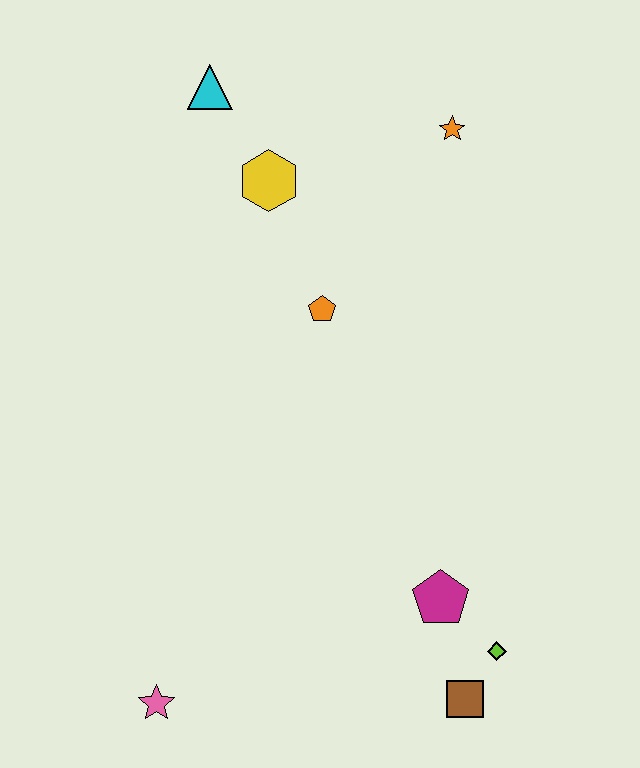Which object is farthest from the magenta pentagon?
The cyan triangle is farthest from the magenta pentagon.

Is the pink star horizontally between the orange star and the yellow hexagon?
No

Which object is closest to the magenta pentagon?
The lime diamond is closest to the magenta pentagon.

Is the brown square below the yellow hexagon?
Yes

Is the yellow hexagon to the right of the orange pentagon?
No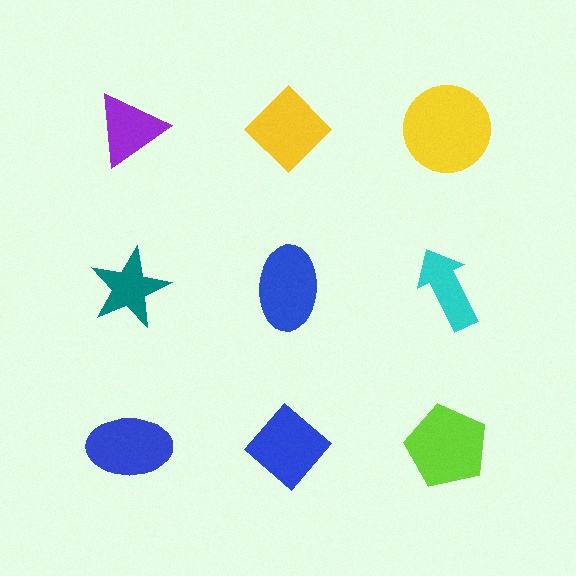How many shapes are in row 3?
3 shapes.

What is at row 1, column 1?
A purple triangle.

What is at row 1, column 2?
A yellow diamond.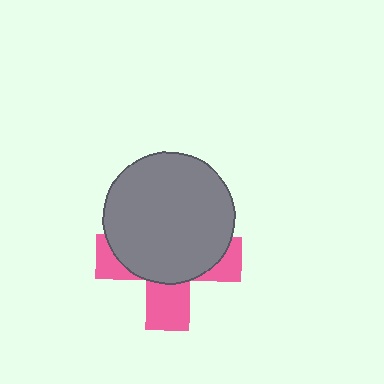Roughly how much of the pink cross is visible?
A small part of it is visible (roughly 38%).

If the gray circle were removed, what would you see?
You would see the complete pink cross.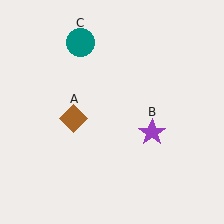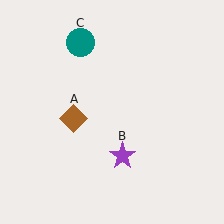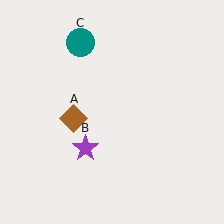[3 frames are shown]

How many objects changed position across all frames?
1 object changed position: purple star (object B).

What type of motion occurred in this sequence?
The purple star (object B) rotated clockwise around the center of the scene.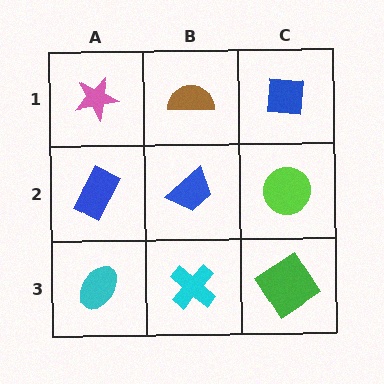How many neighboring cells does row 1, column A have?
2.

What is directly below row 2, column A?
A cyan ellipse.